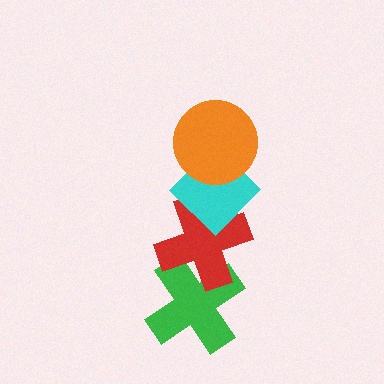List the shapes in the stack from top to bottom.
From top to bottom: the orange circle, the cyan diamond, the red cross, the green cross.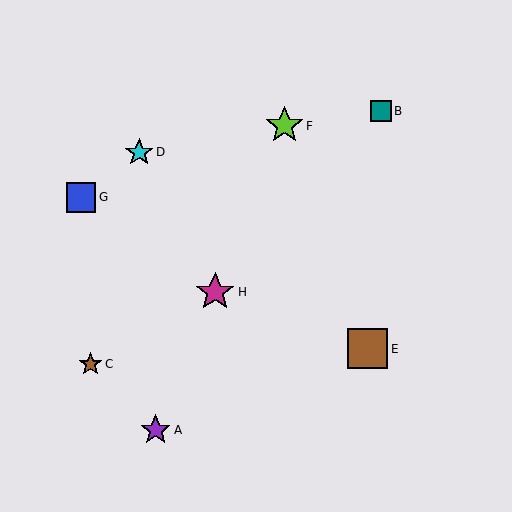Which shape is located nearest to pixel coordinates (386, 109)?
The teal square (labeled B) at (381, 111) is nearest to that location.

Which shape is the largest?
The brown square (labeled E) is the largest.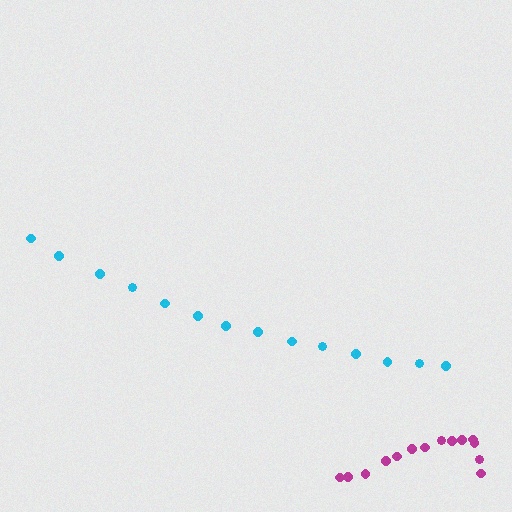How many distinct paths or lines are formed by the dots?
There are 2 distinct paths.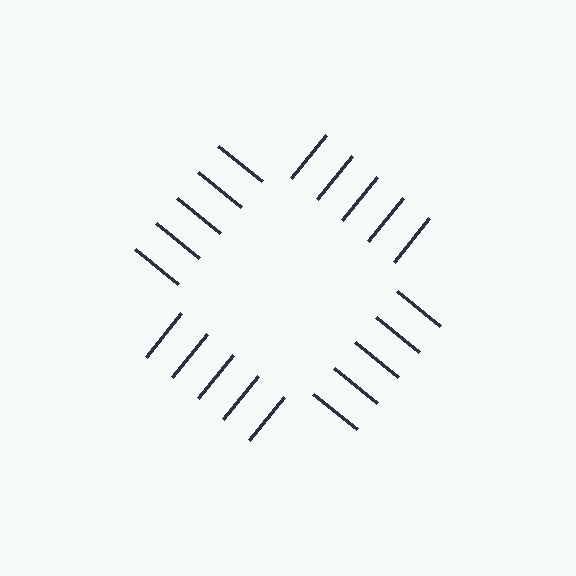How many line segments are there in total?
20 — 5 along each of the 4 edges.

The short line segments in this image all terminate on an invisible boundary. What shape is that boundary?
An illusory square — the line segments terminate on its edges but no continuous stroke is drawn.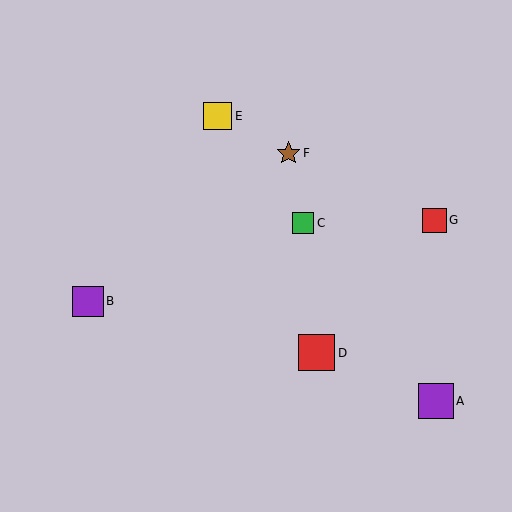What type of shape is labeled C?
Shape C is a green square.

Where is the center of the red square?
The center of the red square is at (317, 353).